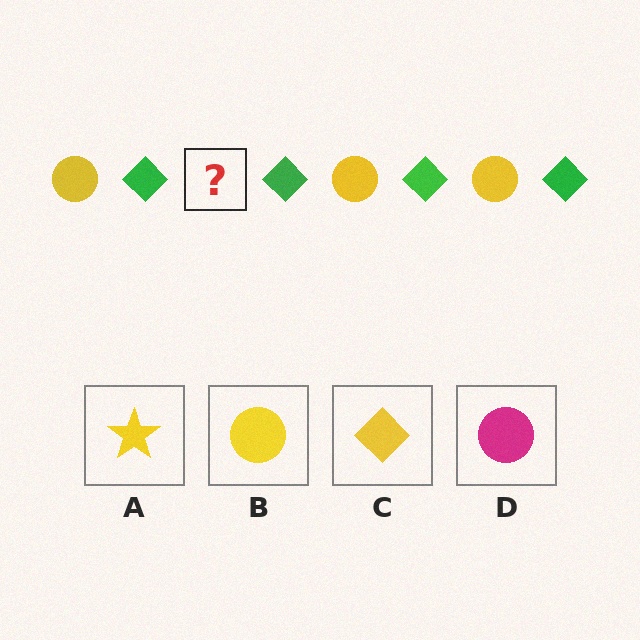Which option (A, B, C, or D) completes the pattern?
B.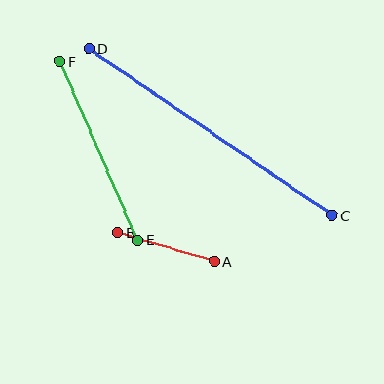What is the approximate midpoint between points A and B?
The midpoint is at approximately (166, 247) pixels.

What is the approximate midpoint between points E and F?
The midpoint is at approximately (99, 151) pixels.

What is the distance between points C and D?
The distance is approximately 295 pixels.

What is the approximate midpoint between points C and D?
The midpoint is at approximately (211, 132) pixels.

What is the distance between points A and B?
The distance is approximately 101 pixels.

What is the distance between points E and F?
The distance is approximately 195 pixels.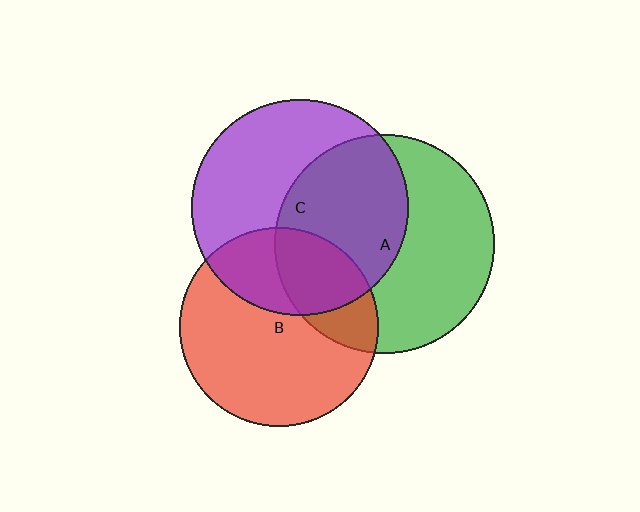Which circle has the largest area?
Circle A (green).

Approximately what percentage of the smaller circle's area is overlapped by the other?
Approximately 35%.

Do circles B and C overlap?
Yes.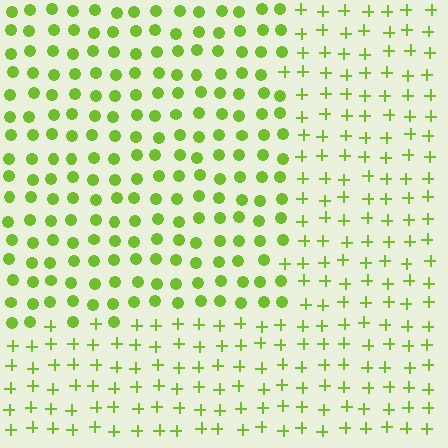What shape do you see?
I see a rectangle.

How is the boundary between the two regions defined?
The boundary is defined by a change in element shape: circles inside vs. plus signs outside. All elements share the same color and spacing.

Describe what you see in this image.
The image is filled with small lime elements arranged in a uniform grid. A rectangle-shaped region contains circles, while the surrounding area contains plus signs. The boundary is defined purely by the change in element shape.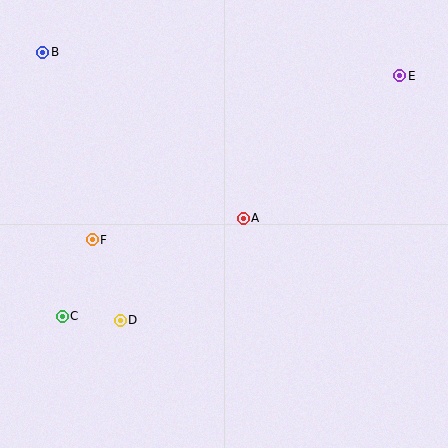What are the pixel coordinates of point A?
Point A is at (243, 218).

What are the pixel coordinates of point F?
Point F is at (92, 240).